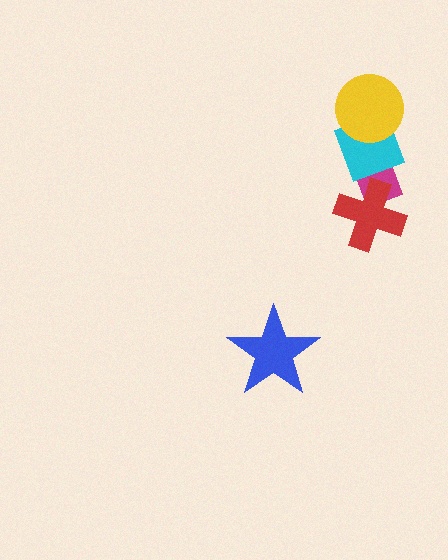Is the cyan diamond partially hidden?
Yes, it is partially covered by another shape.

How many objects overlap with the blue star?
0 objects overlap with the blue star.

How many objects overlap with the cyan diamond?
2 objects overlap with the cyan diamond.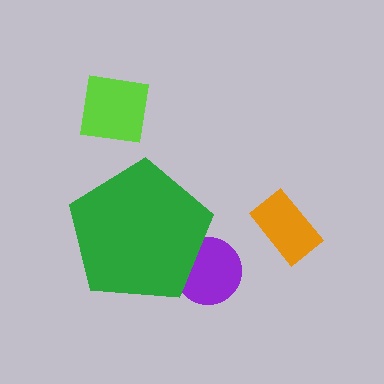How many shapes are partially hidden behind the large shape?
1 shape is partially hidden.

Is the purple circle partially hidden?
Yes, the purple circle is partially hidden behind the green pentagon.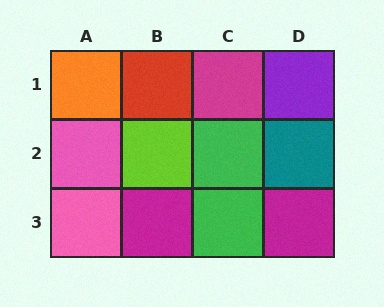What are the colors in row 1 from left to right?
Orange, red, magenta, purple.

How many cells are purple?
1 cell is purple.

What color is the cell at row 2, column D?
Teal.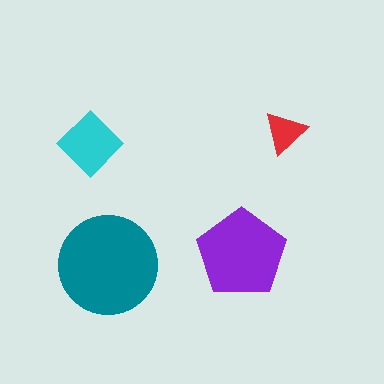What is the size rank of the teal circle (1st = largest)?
1st.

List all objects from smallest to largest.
The red triangle, the cyan diamond, the purple pentagon, the teal circle.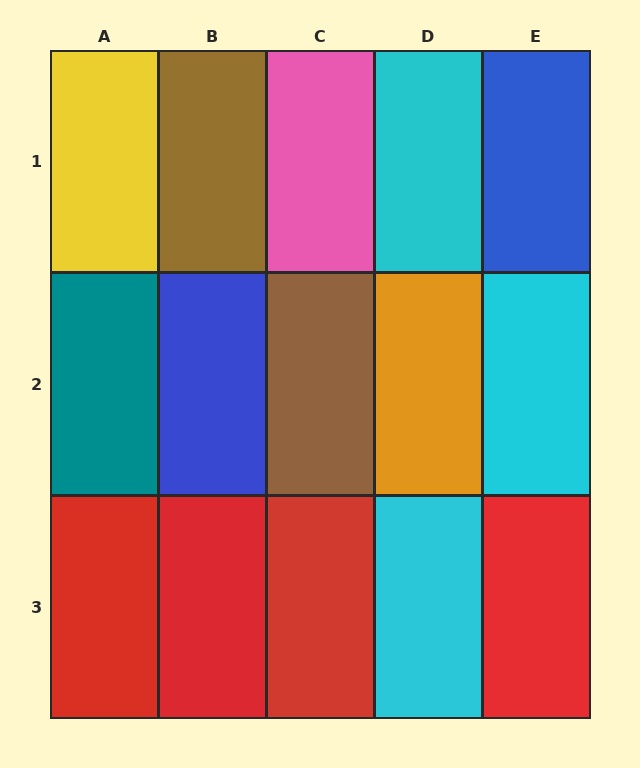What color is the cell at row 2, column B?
Blue.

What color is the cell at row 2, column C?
Brown.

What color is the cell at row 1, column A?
Yellow.